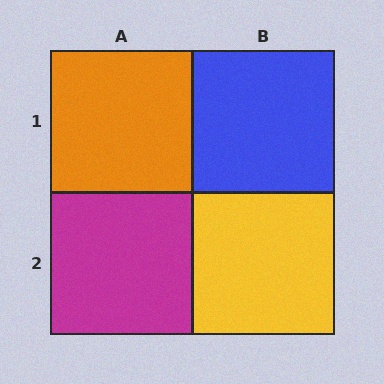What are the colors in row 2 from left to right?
Magenta, yellow.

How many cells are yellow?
1 cell is yellow.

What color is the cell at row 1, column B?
Blue.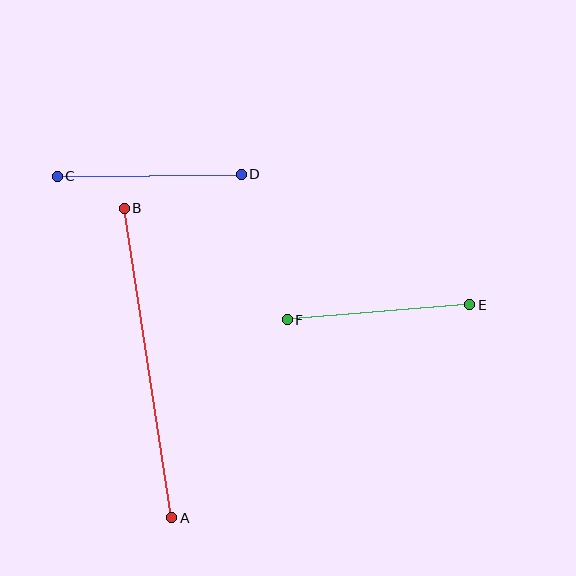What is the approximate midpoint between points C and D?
The midpoint is at approximately (149, 175) pixels.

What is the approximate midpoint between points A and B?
The midpoint is at approximately (148, 363) pixels.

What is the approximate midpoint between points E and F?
The midpoint is at approximately (378, 312) pixels.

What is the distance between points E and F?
The distance is approximately 183 pixels.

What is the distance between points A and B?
The distance is approximately 313 pixels.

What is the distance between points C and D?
The distance is approximately 184 pixels.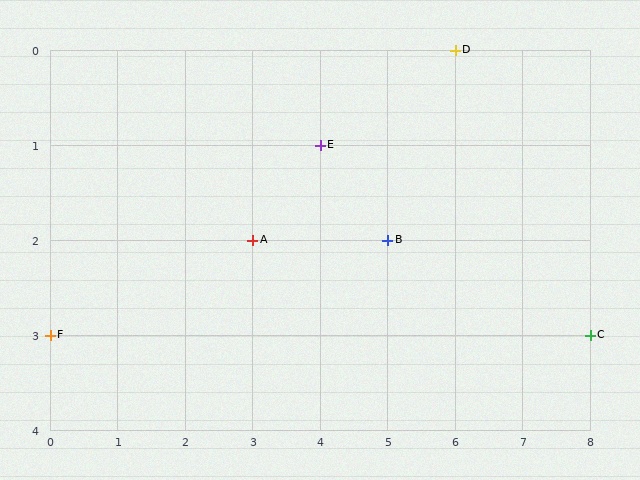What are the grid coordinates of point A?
Point A is at grid coordinates (3, 2).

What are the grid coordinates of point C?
Point C is at grid coordinates (8, 3).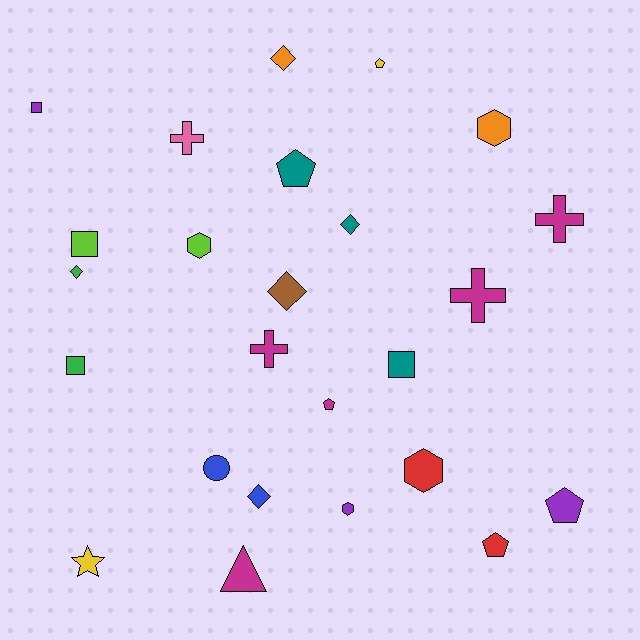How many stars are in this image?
There is 1 star.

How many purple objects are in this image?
There are 3 purple objects.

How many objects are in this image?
There are 25 objects.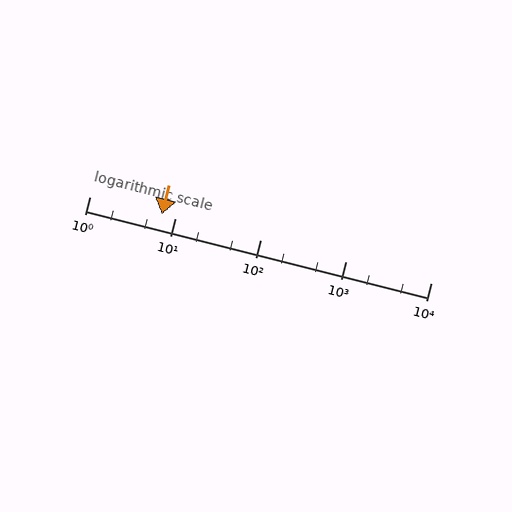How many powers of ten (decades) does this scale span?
The scale spans 4 decades, from 1 to 10000.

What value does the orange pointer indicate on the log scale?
The pointer indicates approximately 7.1.